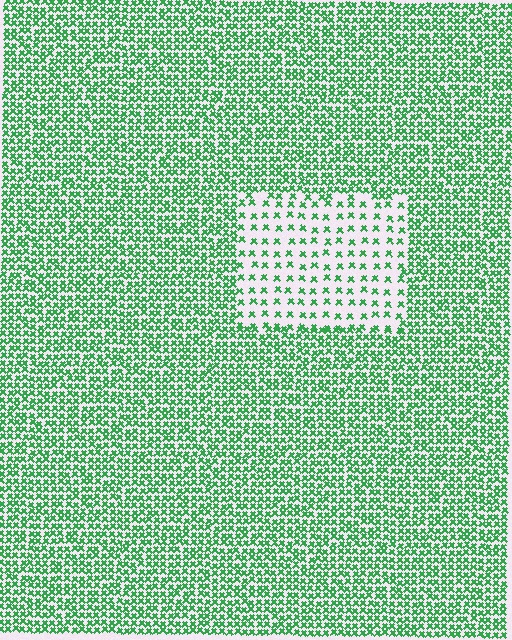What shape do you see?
I see a rectangle.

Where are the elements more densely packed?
The elements are more densely packed outside the rectangle boundary.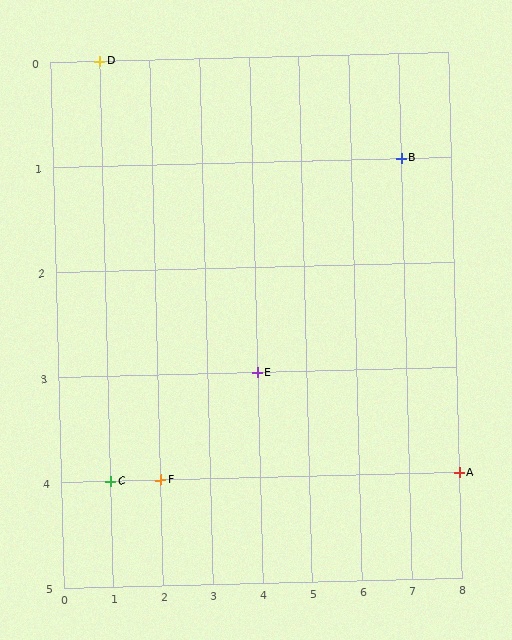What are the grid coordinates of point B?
Point B is at grid coordinates (7, 1).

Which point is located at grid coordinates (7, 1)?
Point B is at (7, 1).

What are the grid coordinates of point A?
Point A is at grid coordinates (8, 4).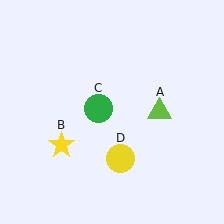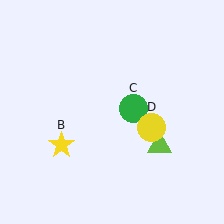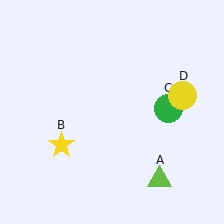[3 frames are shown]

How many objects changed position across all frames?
3 objects changed position: lime triangle (object A), green circle (object C), yellow circle (object D).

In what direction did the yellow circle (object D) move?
The yellow circle (object D) moved up and to the right.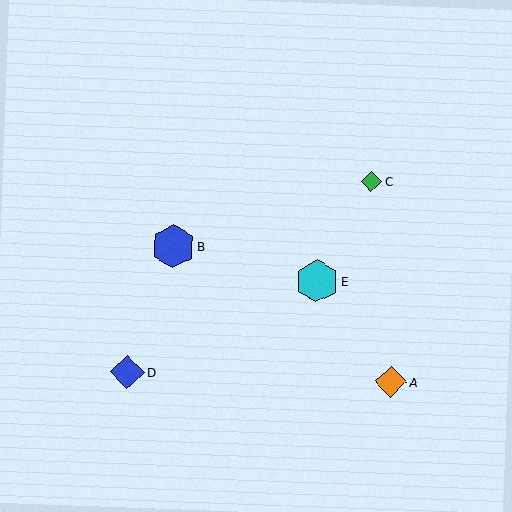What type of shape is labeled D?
Shape D is a blue diamond.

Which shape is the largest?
The blue hexagon (labeled B) is the largest.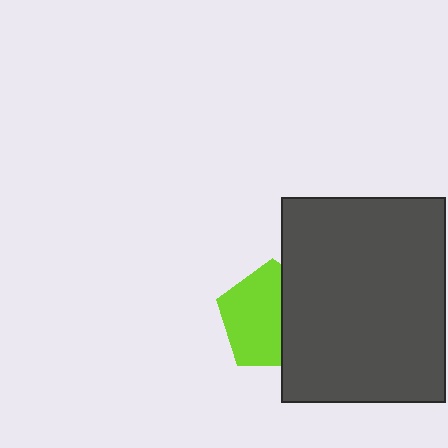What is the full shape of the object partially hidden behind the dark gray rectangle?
The partially hidden object is a lime pentagon.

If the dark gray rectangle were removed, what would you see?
You would see the complete lime pentagon.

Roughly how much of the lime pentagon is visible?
About half of it is visible (roughly 61%).